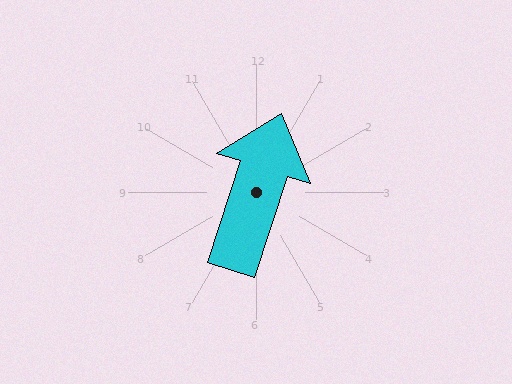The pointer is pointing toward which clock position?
Roughly 1 o'clock.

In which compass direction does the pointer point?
North.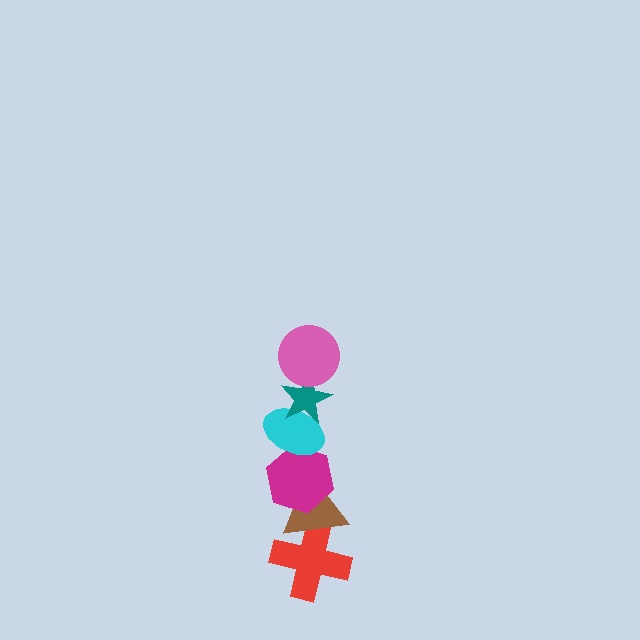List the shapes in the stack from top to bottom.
From top to bottom: the pink circle, the teal star, the cyan ellipse, the magenta hexagon, the brown triangle, the red cross.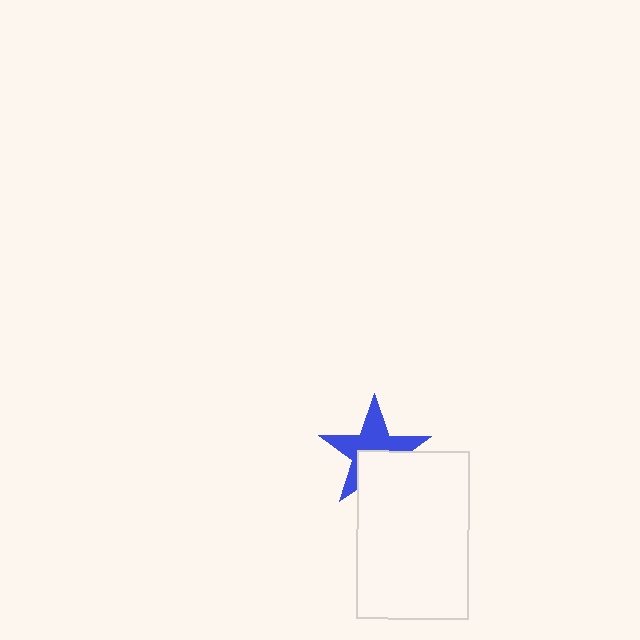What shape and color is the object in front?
The object in front is a white rectangle.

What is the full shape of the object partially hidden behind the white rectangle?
The partially hidden object is a blue star.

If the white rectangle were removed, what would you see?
You would see the complete blue star.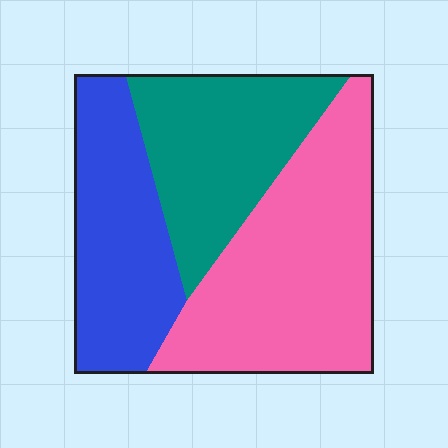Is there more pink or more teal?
Pink.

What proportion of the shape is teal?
Teal takes up between a quarter and a half of the shape.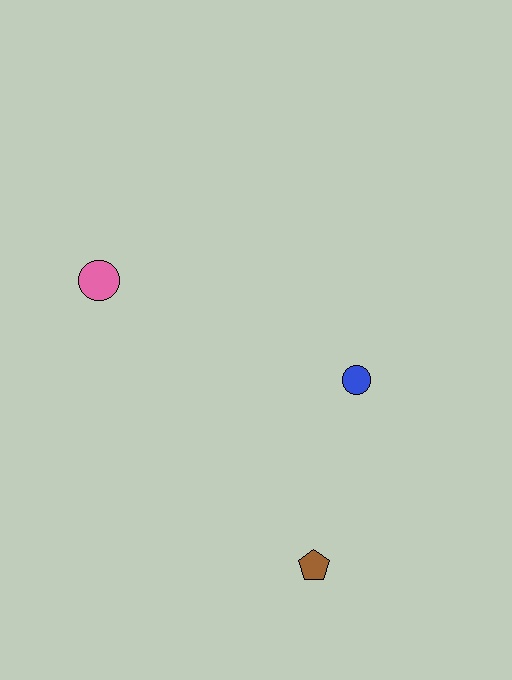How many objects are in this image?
There are 3 objects.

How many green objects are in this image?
There are no green objects.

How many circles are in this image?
There are 2 circles.